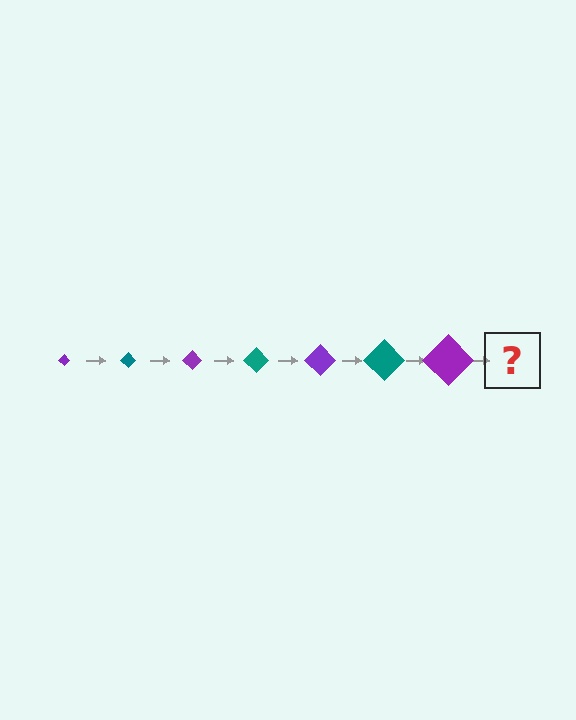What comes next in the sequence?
The next element should be a teal diamond, larger than the previous one.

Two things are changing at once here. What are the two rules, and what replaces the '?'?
The two rules are that the diamond grows larger each step and the color cycles through purple and teal. The '?' should be a teal diamond, larger than the previous one.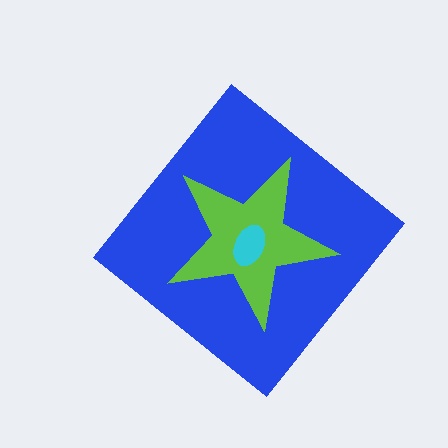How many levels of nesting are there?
3.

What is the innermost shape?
The cyan ellipse.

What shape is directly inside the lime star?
The cyan ellipse.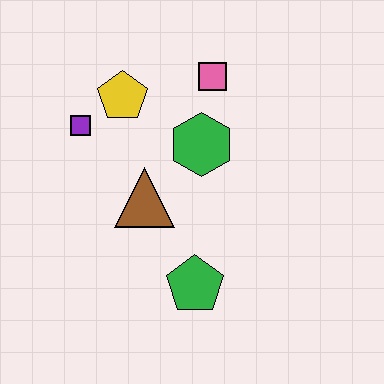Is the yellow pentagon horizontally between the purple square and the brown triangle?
Yes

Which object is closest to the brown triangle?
The green hexagon is closest to the brown triangle.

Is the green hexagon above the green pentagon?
Yes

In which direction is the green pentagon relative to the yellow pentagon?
The green pentagon is below the yellow pentagon.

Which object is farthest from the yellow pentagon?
The green pentagon is farthest from the yellow pentagon.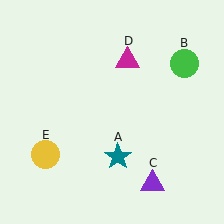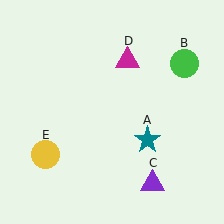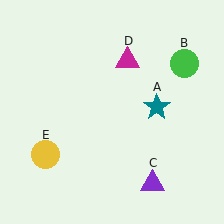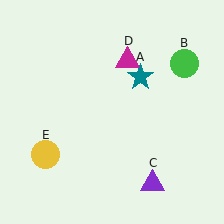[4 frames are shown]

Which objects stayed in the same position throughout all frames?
Green circle (object B) and purple triangle (object C) and magenta triangle (object D) and yellow circle (object E) remained stationary.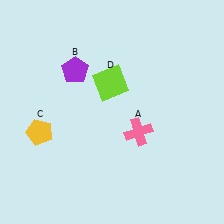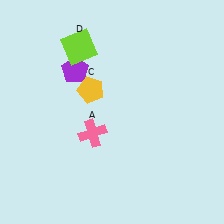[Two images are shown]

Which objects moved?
The objects that moved are: the pink cross (A), the yellow pentagon (C), the lime square (D).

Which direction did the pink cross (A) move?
The pink cross (A) moved left.